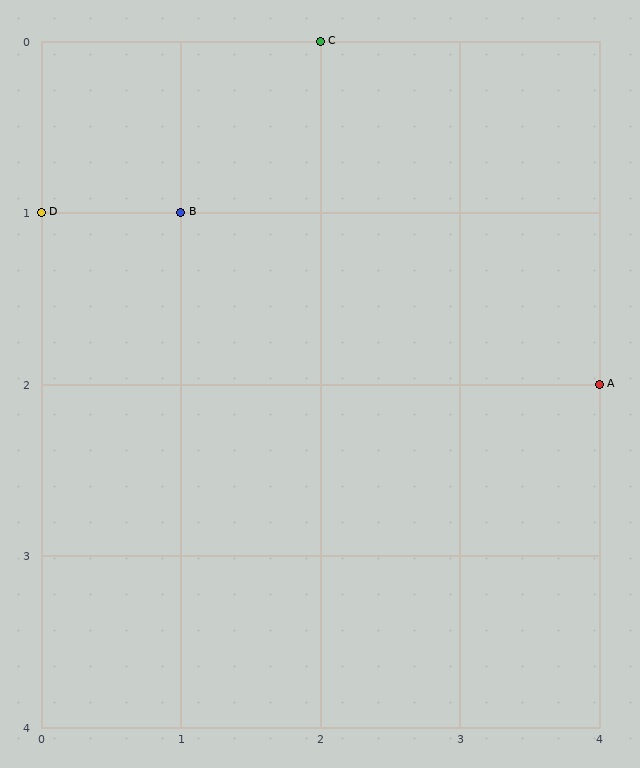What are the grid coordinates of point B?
Point B is at grid coordinates (1, 1).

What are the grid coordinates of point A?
Point A is at grid coordinates (4, 2).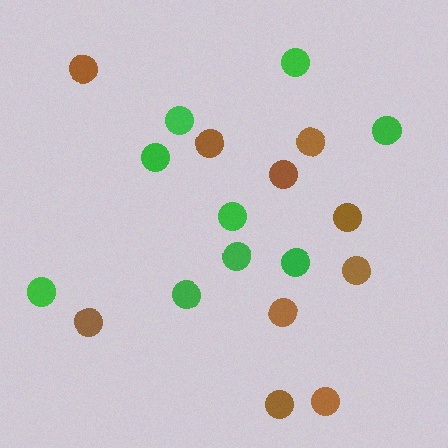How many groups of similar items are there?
There are 2 groups: one group of green circles (9) and one group of brown circles (10).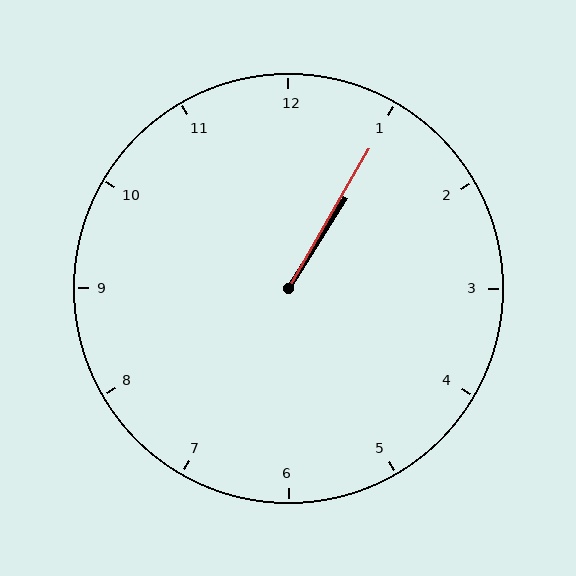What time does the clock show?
1:05.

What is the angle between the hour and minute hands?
Approximately 2 degrees.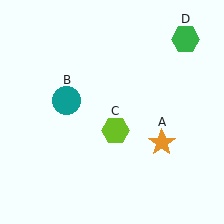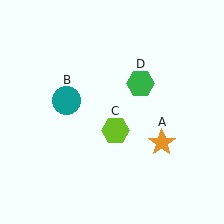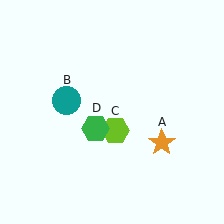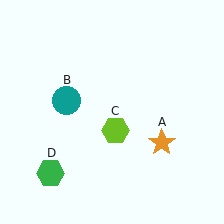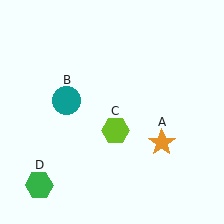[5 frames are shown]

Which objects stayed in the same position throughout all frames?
Orange star (object A) and teal circle (object B) and lime hexagon (object C) remained stationary.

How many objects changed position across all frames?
1 object changed position: green hexagon (object D).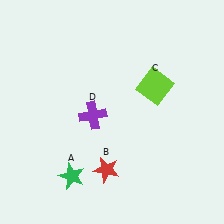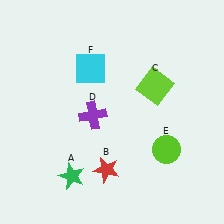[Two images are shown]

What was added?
A lime circle (E), a cyan square (F) were added in Image 2.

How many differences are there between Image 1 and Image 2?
There are 2 differences between the two images.